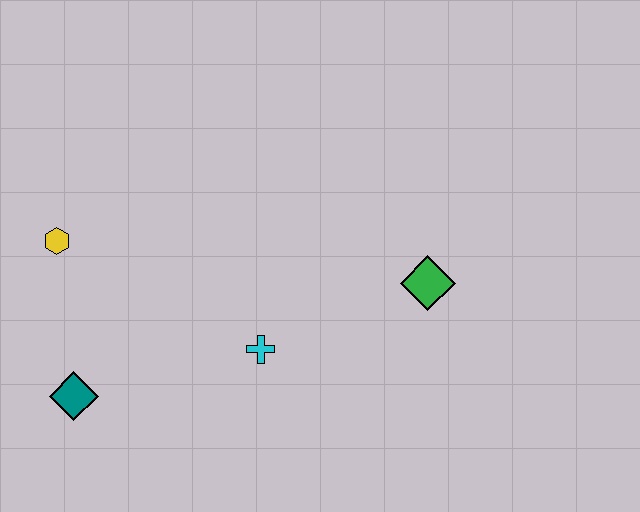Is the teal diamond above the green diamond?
No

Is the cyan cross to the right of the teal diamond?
Yes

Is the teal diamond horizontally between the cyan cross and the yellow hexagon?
Yes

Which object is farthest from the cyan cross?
The yellow hexagon is farthest from the cyan cross.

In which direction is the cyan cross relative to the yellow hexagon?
The cyan cross is to the right of the yellow hexagon.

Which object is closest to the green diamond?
The cyan cross is closest to the green diamond.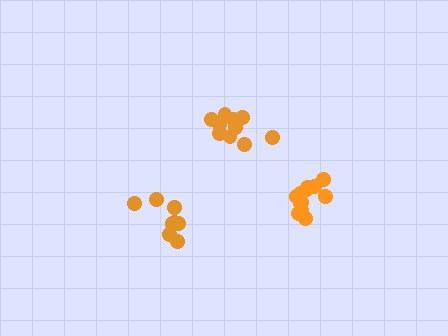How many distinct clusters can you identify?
There are 3 distinct clusters.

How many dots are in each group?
Group 1: 12 dots, Group 2: 9 dots, Group 3: 10 dots (31 total).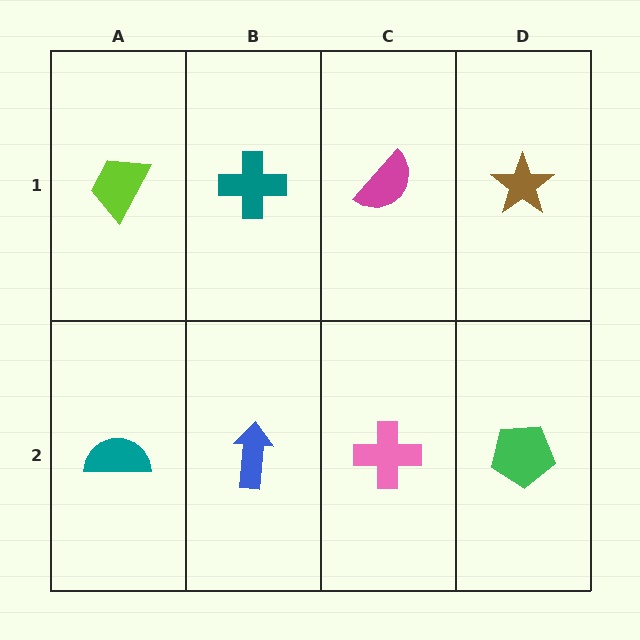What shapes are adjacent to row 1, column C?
A pink cross (row 2, column C), a teal cross (row 1, column B), a brown star (row 1, column D).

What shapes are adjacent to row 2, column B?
A teal cross (row 1, column B), a teal semicircle (row 2, column A), a pink cross (row 2, column C).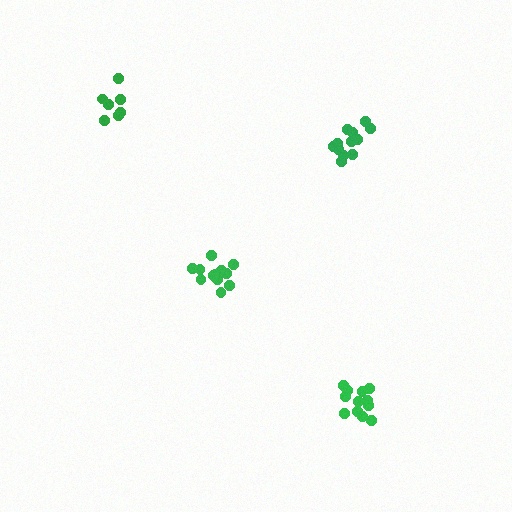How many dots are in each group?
Group 1: 12 dots, Group 2: 7 dots, Group 3: 12 dots, Group 4: 12 dots (43 total).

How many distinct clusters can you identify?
There are 4 distinct clusters.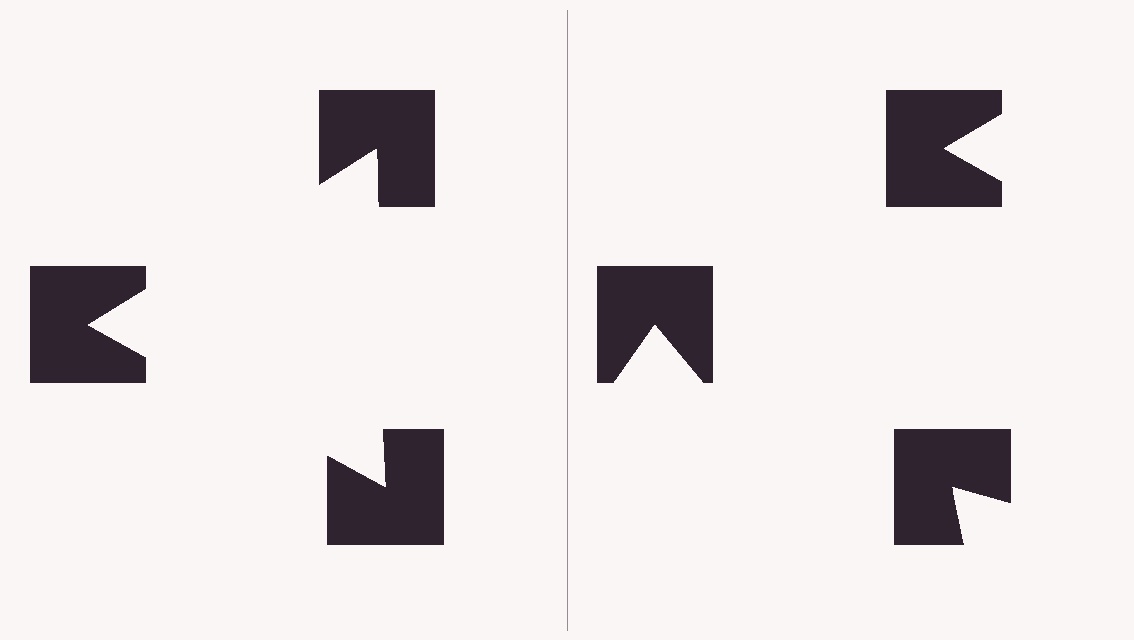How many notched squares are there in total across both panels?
6 — 3 on each side.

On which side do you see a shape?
An illusory triangle appears on the left side. On the right side the wedge cuts are rotated, so no coherent shape forms.